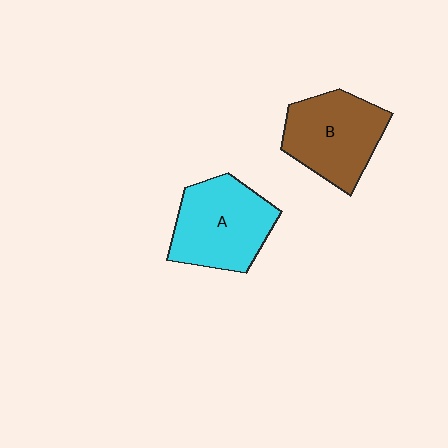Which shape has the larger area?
Shape A (cyan).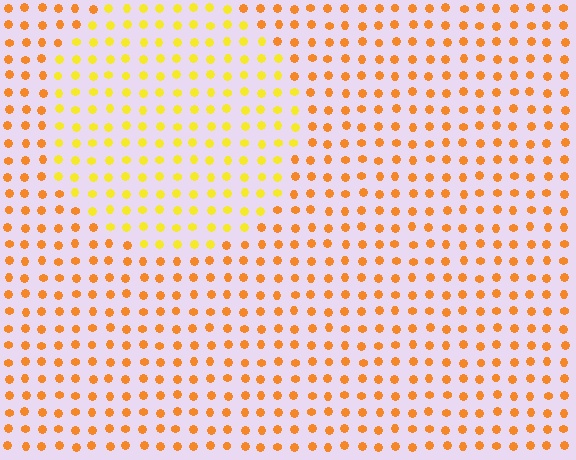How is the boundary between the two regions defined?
The boundary is defined purely by a slight shift in hue (about 29 degrees). Spacing, size, and orientation are identical on both sides.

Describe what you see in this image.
The image is filled with small orange elements in a uniform arrangement. A circle-shaped region is visible where the elements are tinted to a slightly different hue, forming a subtle color boundary.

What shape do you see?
I see a circle.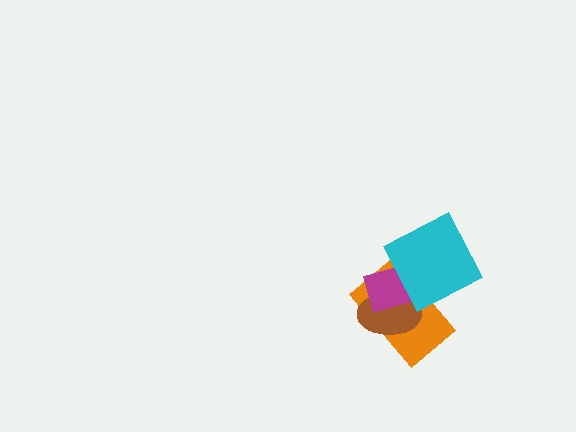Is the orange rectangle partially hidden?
Yes, it is partially covered by another shape.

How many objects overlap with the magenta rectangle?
3 objects overlap with the magenta rectangle.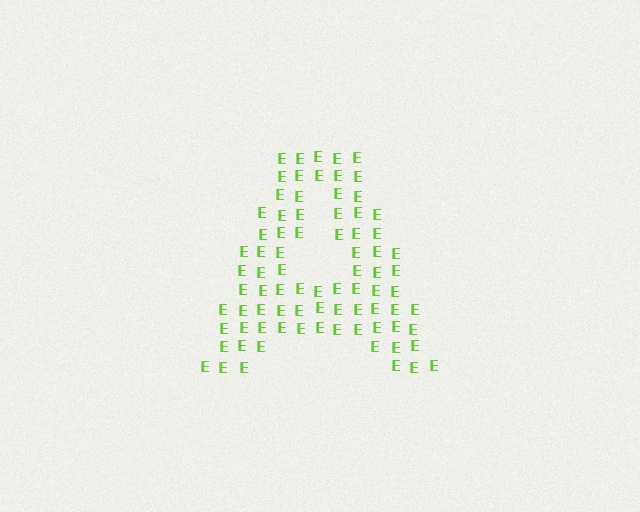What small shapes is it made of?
It is made of small letter E's.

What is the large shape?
The large shape is the letter A.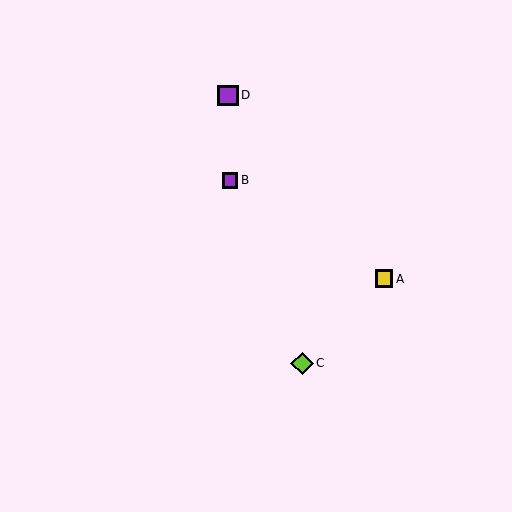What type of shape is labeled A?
Shape A is a yellow square.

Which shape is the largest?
The lime diamond (labeled C) is the largest.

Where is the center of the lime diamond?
The center of the lime diamond is at (302, 363).